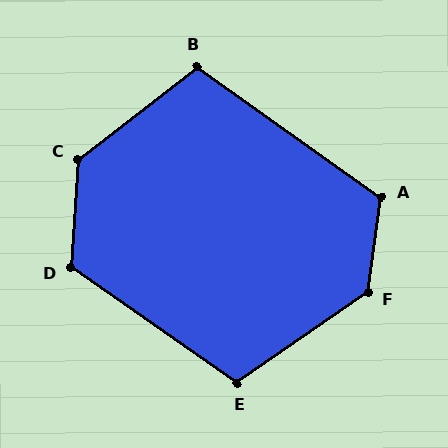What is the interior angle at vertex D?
Approximately 121 degrees (obtuse).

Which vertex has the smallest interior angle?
B, at approximately 107 degrees.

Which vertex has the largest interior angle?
F, at approximately 133 degrees.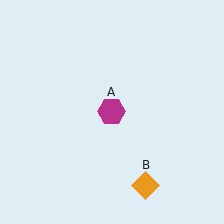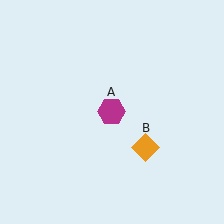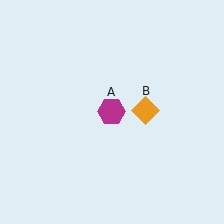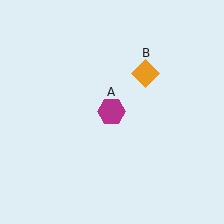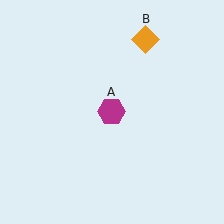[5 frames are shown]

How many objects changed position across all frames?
1 object changed position: orange diamond (object B).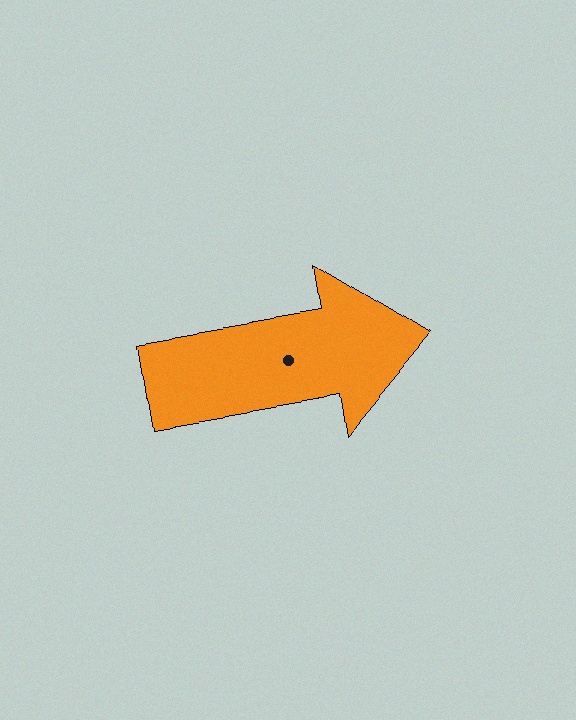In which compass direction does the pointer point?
East.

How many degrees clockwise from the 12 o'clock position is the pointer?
Approximately 81 degrees.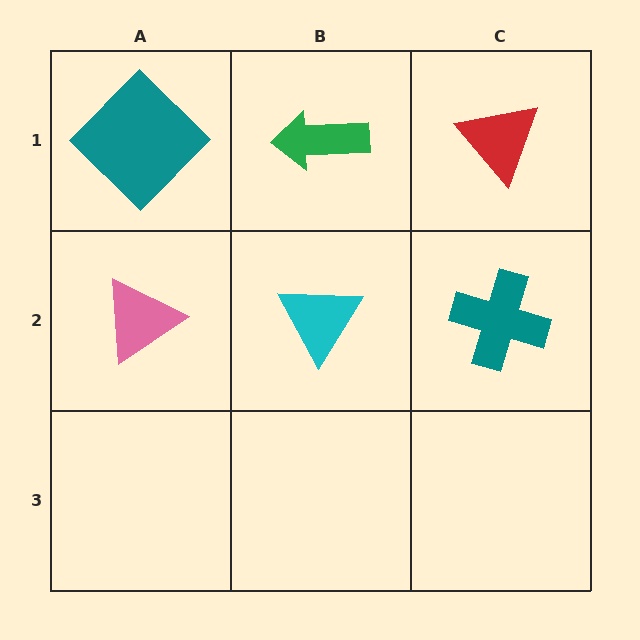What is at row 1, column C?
A red triangle.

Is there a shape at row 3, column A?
No, that cell is empty.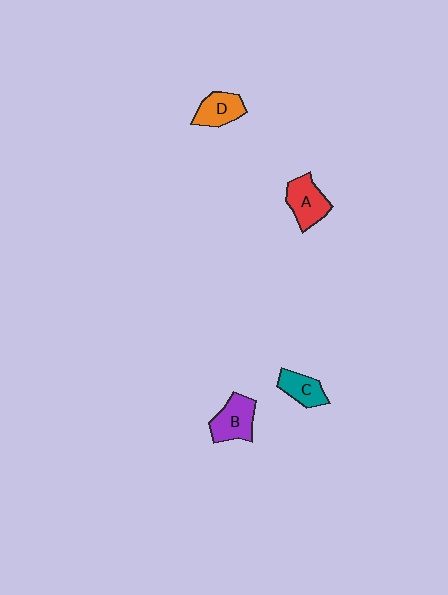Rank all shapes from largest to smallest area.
From largest to smallest: B (purple), A (red), D (orange), C (teal).